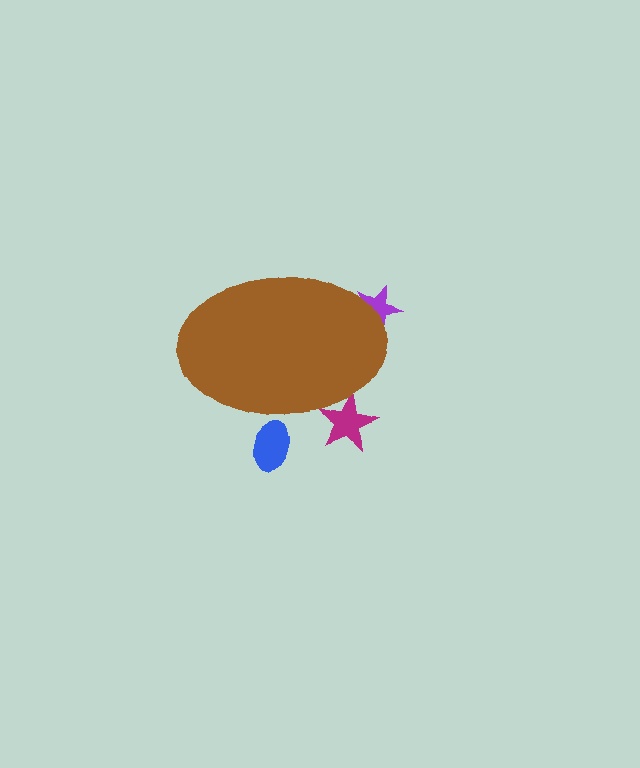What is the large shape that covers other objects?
A brown ellipse.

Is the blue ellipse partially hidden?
Yes, the blue ellipse is partially hidden behind the brown ellipse.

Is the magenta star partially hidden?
Yes, the magenta star is partially hidden behind the brown ellipse.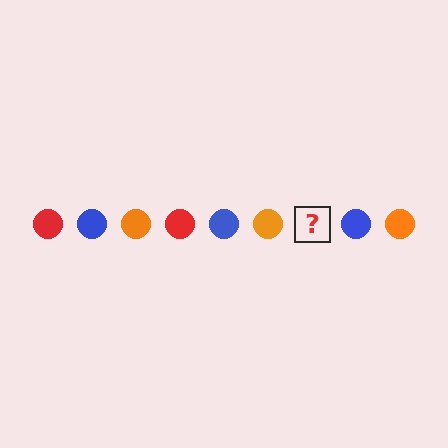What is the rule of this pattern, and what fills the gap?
The rule is that the pattern cycles through red, blue, orange circles. The gap should be filled with a red circle.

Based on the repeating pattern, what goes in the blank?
The blank should be a red circle.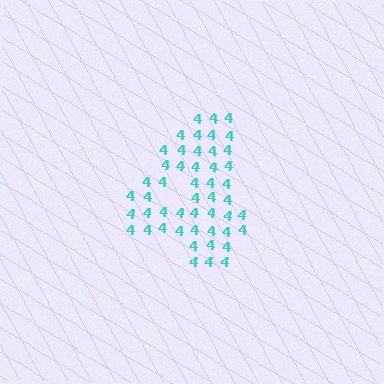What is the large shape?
The large shape is the digit 4.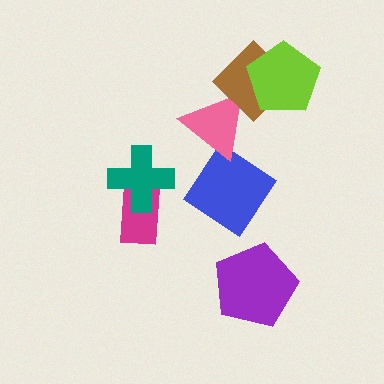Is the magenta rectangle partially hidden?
Yes, it is partially covered by another shape.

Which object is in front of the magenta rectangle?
The teal cross is in front of the magenta rectangle.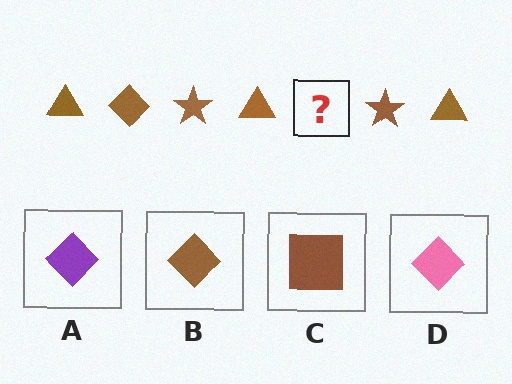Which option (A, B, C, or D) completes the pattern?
B.